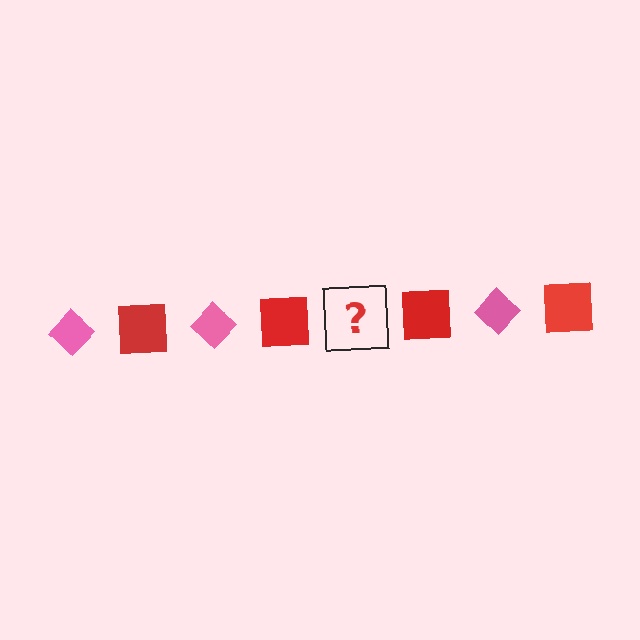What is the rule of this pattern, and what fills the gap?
The rule is that the pattern alternates between pink diamond and red square. The gap should be filled with a pink diamond.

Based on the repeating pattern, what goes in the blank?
The blank should be a pink diamond.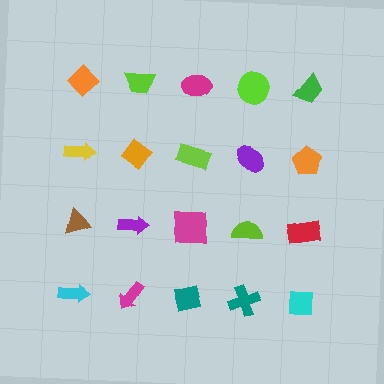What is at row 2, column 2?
An orange diamond.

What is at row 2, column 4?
A purple ellipse.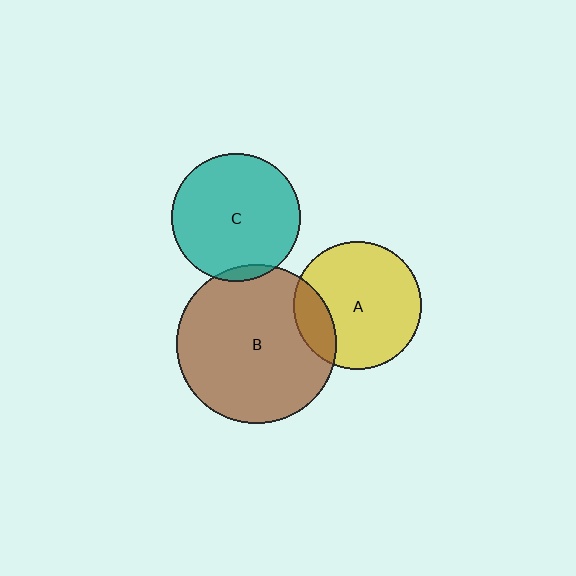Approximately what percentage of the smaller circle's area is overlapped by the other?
Approximately 20%.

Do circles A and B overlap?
Yes.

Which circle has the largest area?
Circle B (brown).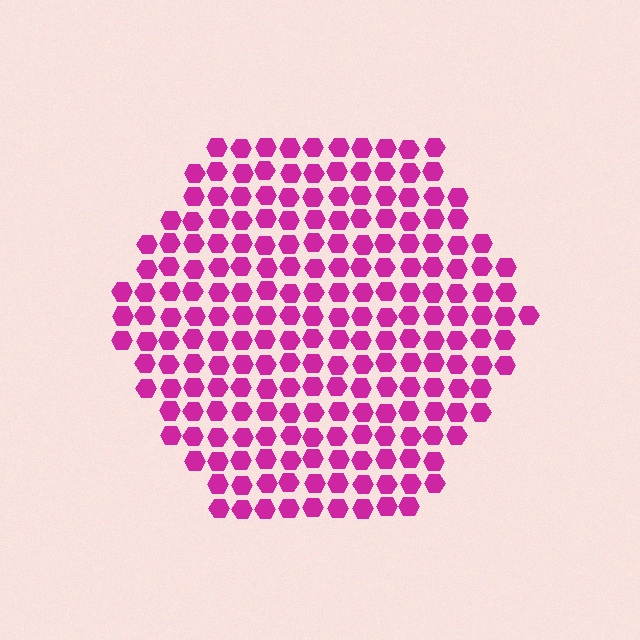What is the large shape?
The large shape is a hexagon.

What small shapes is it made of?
It is made of small hexagons.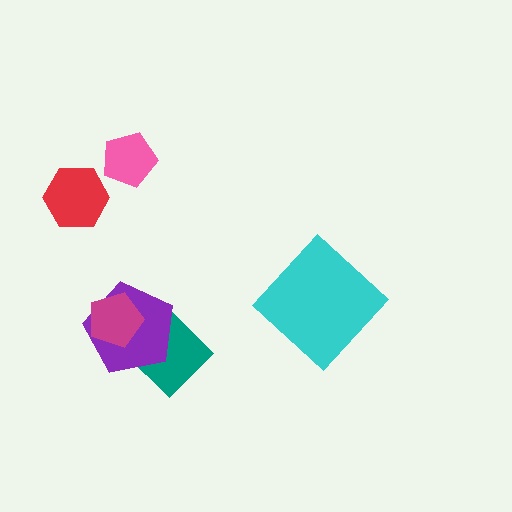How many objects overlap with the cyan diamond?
0 objects overlap with the cyan diamond.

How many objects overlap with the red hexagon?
0 objects overlap with the red hexagon.